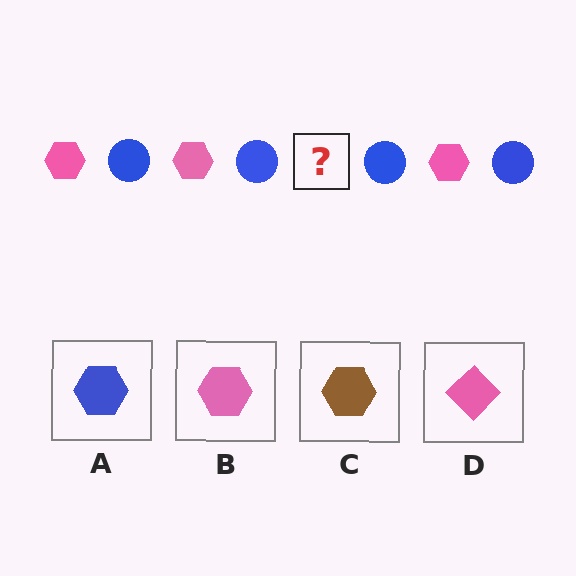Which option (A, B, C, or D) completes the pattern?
B.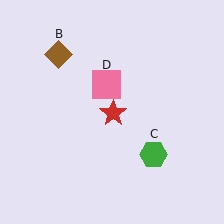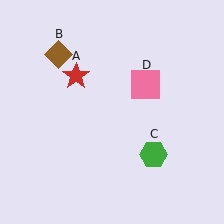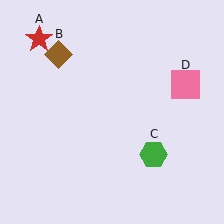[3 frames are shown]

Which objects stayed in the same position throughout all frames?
Brown diamond (object B) and green hexagon (object C) remained stationary.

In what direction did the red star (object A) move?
The red star (object A) moved up and to the left.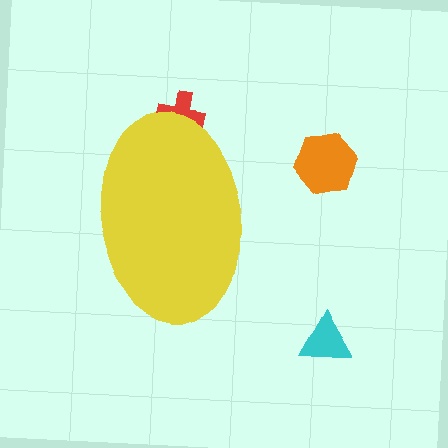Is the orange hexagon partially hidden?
No, the orange hexagon is fully visible.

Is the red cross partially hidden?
Yes, the red cross is partially hidden behind the yellow ellipse.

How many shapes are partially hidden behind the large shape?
1 shape is partially hidden.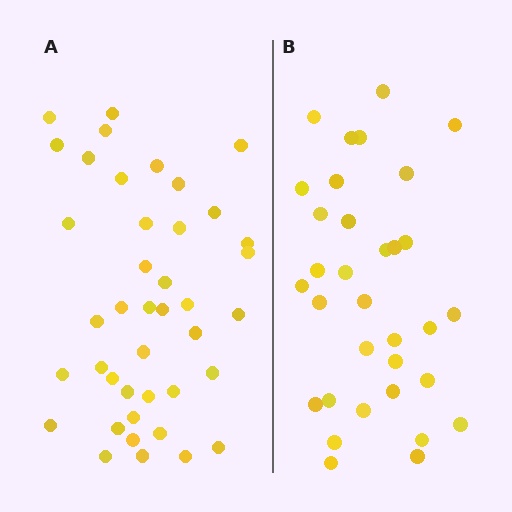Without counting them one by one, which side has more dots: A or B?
Region A (the left region) has more dots.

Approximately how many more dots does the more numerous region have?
Region A has roughly 8 or so more dots than region B.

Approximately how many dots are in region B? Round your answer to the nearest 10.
About 30 dots. (The exact count is 33, which rounds to 30.)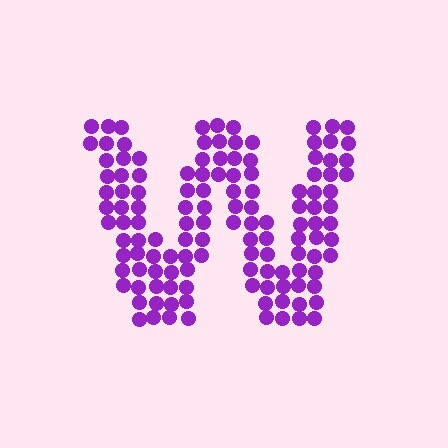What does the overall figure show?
The overall figure shows the letter W.